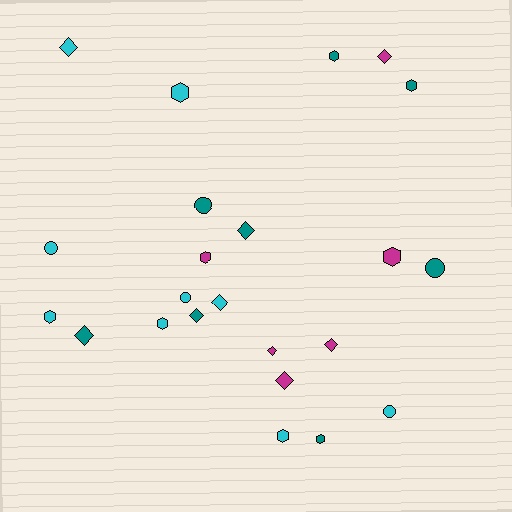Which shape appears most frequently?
Hexagon, with 9 objects.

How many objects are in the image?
There are 23 objects.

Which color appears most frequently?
Cyan, with 9 objects.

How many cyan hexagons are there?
There are 4 cyan hexagons.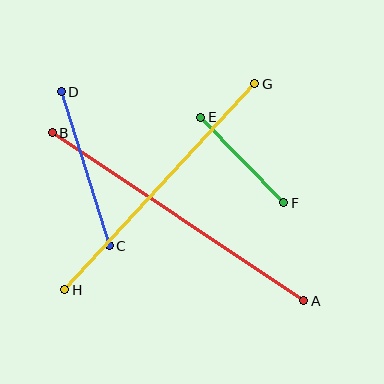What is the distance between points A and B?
The distance is approximately 303 pixels.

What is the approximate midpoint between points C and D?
The midpoint is at approximately (85, 169) pixels.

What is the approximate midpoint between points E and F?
The midpoint is at approximately (242, 160) pixels.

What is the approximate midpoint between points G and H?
The midpoint is at approximately (160, 187) pixels.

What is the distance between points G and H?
The distance is approximately 280 pixels.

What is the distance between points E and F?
The distance is approximately 119 pixels.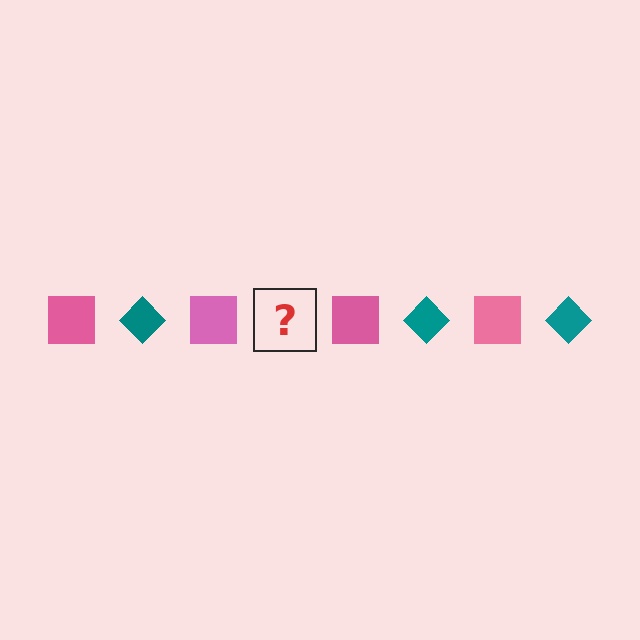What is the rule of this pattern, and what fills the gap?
The rule is that the pattern alternates between pink square and teal diamond. The gap should be filled with a teal diamond.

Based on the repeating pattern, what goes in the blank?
The blank should be a teal diamond.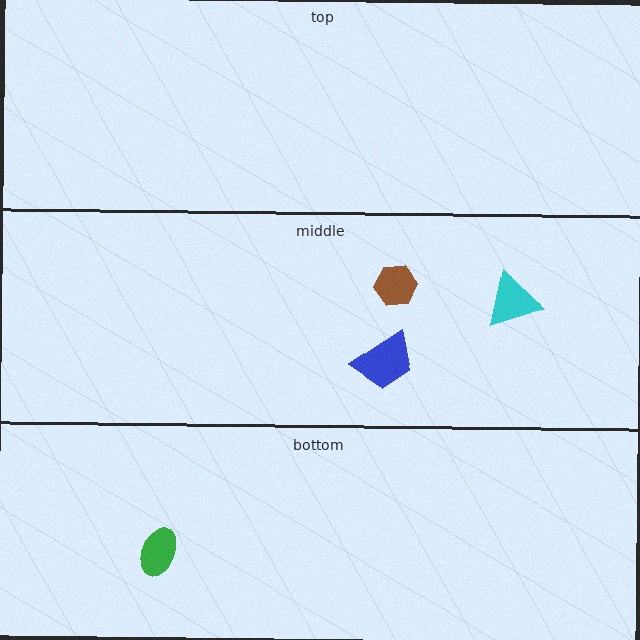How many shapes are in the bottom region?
1.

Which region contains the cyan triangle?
The middle region.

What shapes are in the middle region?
The blue trapezoid, the brown hexagon, the cyan triangle.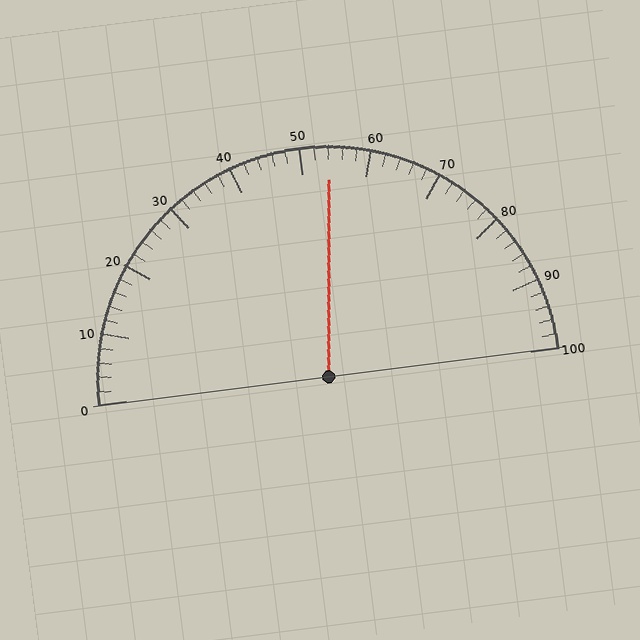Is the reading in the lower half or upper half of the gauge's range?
The reading is in the upper half of the range (0 to 100).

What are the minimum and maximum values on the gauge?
The gauge ranges from 0 to 100.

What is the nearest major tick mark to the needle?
The nearest major tick mark is 50.